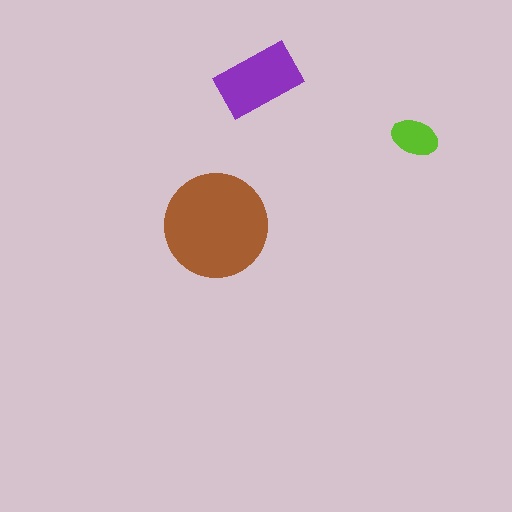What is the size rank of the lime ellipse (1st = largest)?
3rd.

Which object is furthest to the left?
The brown circle is leftmost.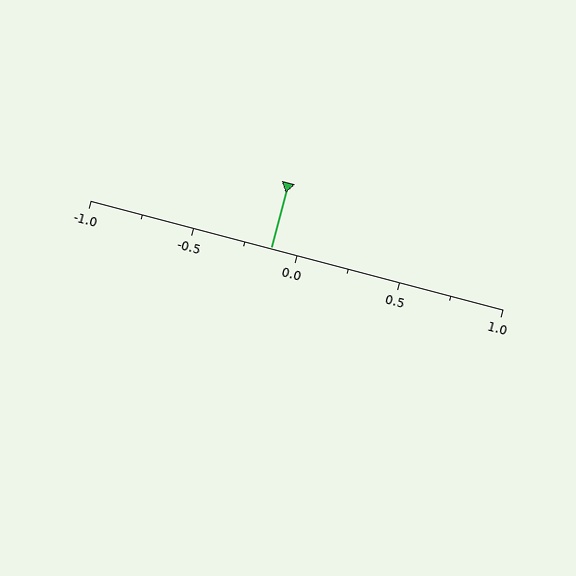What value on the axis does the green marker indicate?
The marker indicates approximately -0.12.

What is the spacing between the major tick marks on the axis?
The major ticks are spaced 0.5 apart.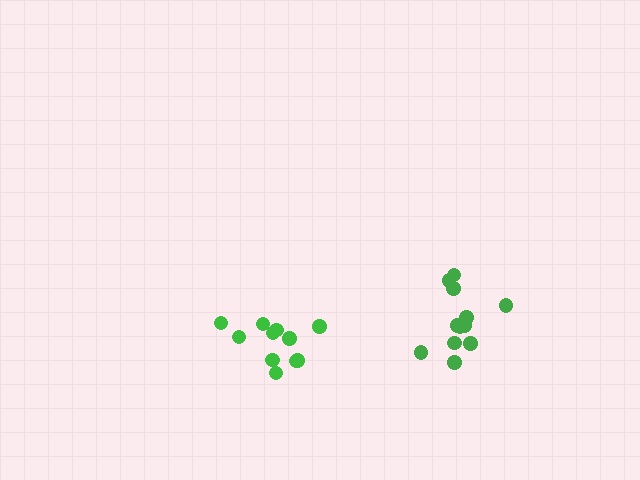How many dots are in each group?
Group 1: 12 dots, Group 2: 11 dots (23 total).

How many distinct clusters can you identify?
There are 2 distinct clusters.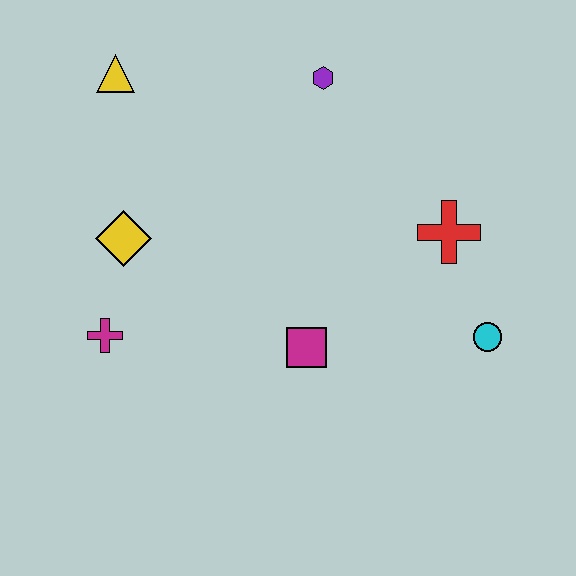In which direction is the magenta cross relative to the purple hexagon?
The magenta cross is below the purple hexagon.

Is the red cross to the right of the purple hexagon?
Yes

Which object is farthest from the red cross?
The yellow triangle is farthest from the red cross.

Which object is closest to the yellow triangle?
The yellow diamond is closest to the yellow triangle.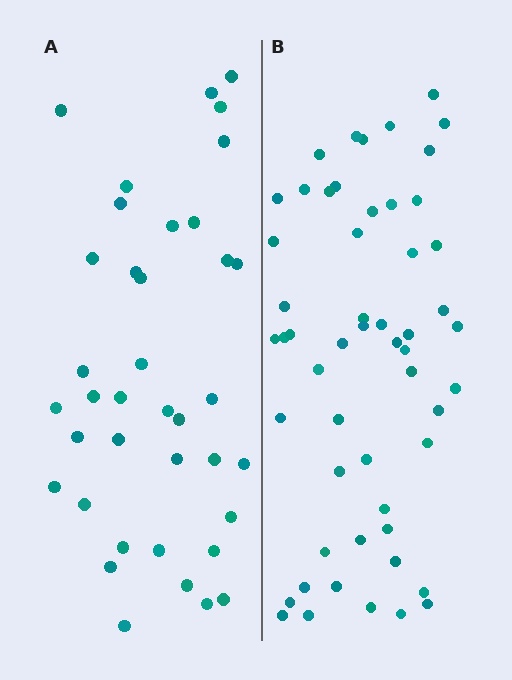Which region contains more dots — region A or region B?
Region B (the right region) has more dots.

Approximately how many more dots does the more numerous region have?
Region B has approximately 15 more dots than region A.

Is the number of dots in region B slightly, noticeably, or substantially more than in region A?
Region B has noticeably more, but not dramatically so. The ratio is roughly 1.4 to 1.